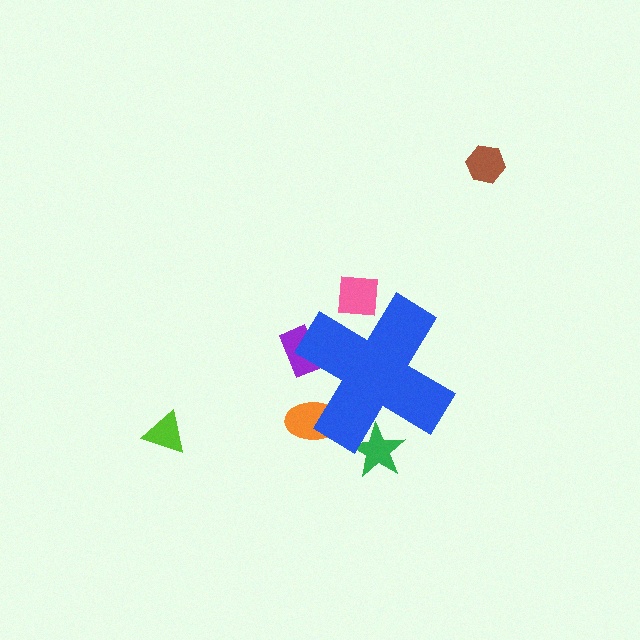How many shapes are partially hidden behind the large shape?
4 shapes are partially hidden.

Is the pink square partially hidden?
Yes, the pink square is partially hidden behind the blue cross.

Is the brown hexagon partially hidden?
No, the brown hexagon is fully visible.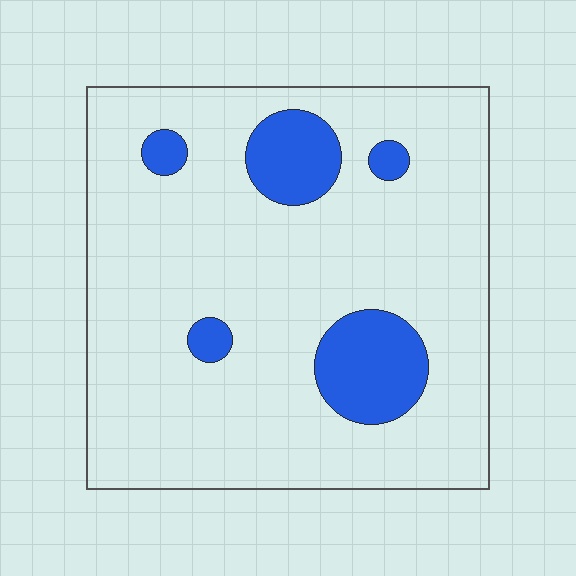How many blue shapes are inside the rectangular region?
5.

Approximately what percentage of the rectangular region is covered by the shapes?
Approximately 15%.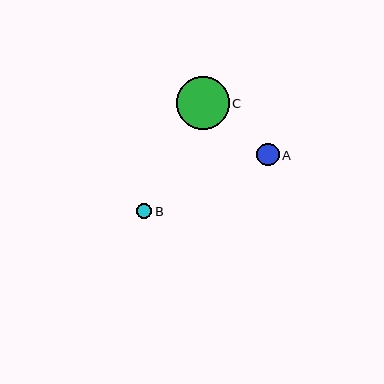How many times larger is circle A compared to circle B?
Circle A is approximately 1.5 times the size of circle B.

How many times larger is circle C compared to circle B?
Circle C is approximately 3.5 times the size of circle B.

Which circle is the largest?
Circle C is the largest with a size of approximately 53 pixels.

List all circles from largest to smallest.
From largest to smallest: C, A, B.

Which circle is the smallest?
Circle B is the smallest with a size of approximately 15 pixels.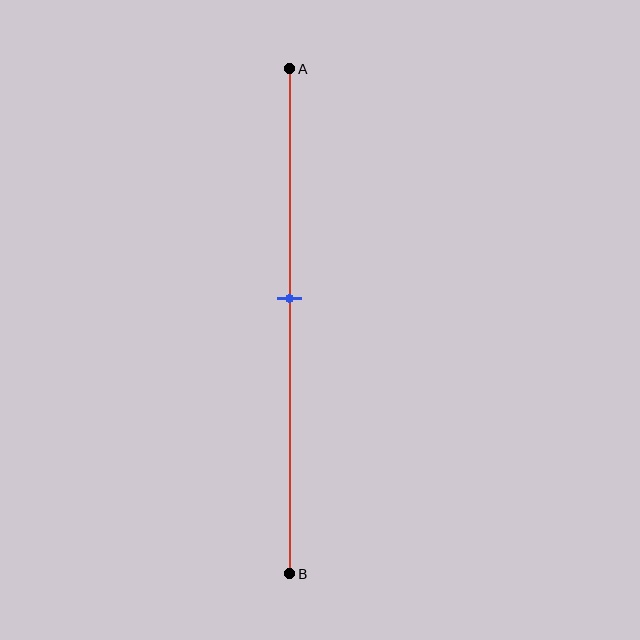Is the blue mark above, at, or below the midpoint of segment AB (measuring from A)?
The blue mark is above the midpoint of segment AB.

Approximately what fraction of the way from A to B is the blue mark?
The blue mark is approximately 45% of the way from A to B.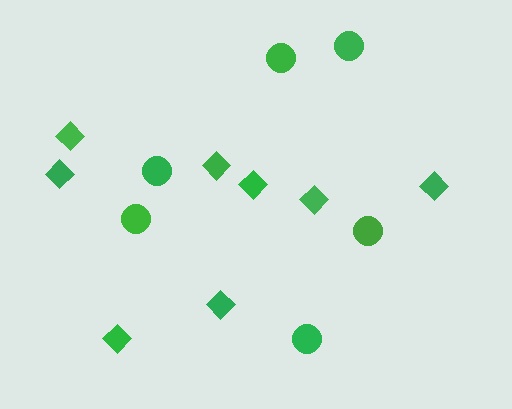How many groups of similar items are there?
There are 2 groups: one group of diamonds (8) and one group of circles (6).